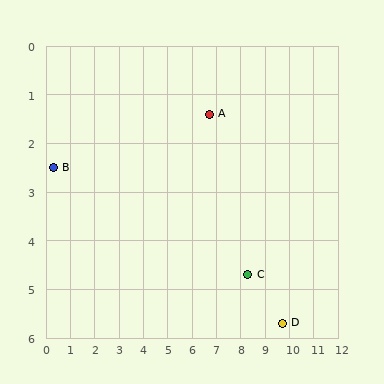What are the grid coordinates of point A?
Point A is at approximately (6.7, 1.4).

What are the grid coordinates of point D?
Point D is at approximately (9.7, 5.7).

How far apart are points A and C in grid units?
Points A and C are about 3.7 grid units apart.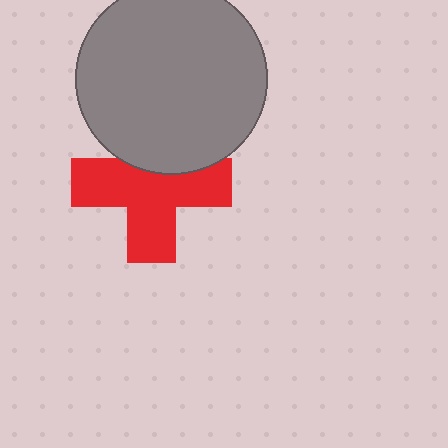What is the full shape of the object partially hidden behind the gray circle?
The partially hidden object is a red cross.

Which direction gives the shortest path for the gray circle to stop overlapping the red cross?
Moving up gives the shortest separation.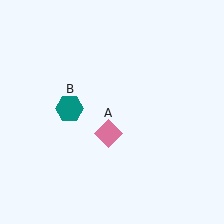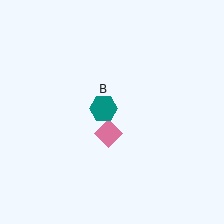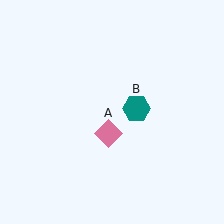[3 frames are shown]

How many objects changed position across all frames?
1 object changed position: teal hexagon (object B).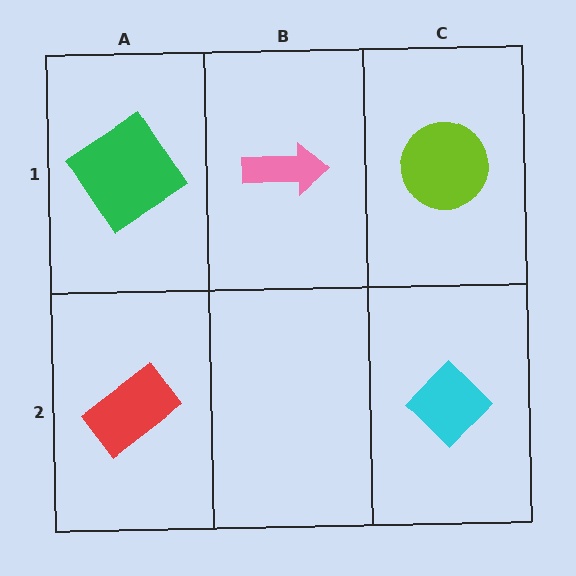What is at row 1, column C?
A lime circle.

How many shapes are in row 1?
3 shapes.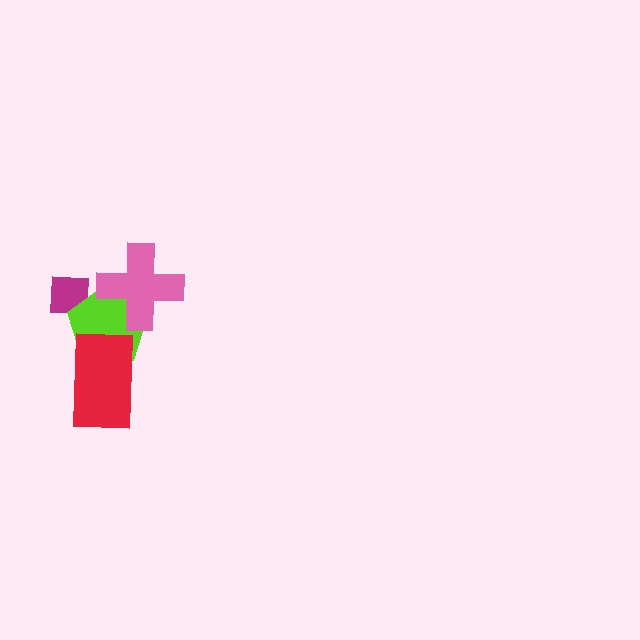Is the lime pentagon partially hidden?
Yes, it is partially covered by another shape.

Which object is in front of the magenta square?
The lime pentagon is in front of the magenta square.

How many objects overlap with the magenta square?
1 object overlaps with the magenta square.